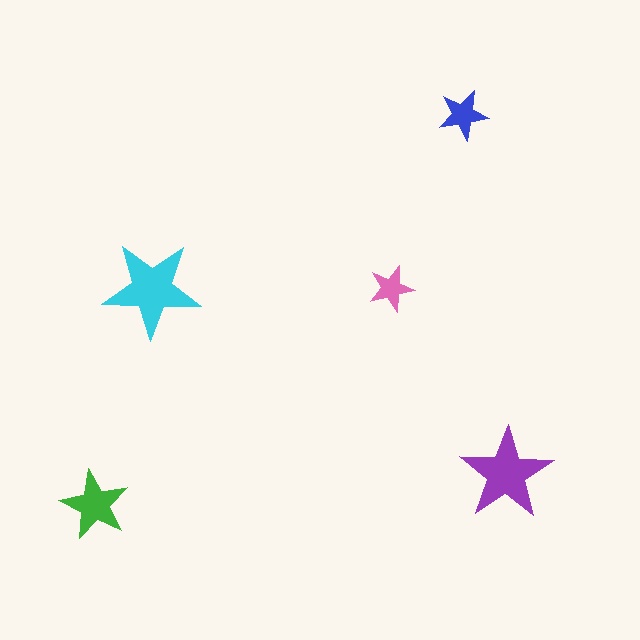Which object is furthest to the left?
The green star is leftmost.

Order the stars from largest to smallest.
the cyan one, the purple one, the green one, the blue one, the pink one.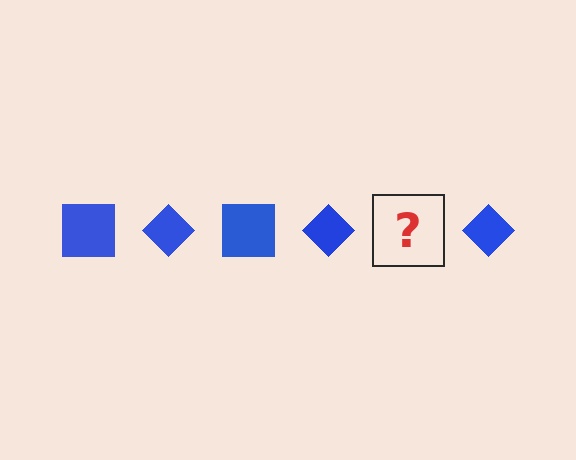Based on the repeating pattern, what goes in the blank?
The blank should be a blue square.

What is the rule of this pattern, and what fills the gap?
The rule is that the pattern cycles through square, diamond shapes in blue. The gap should be filled with a blue square.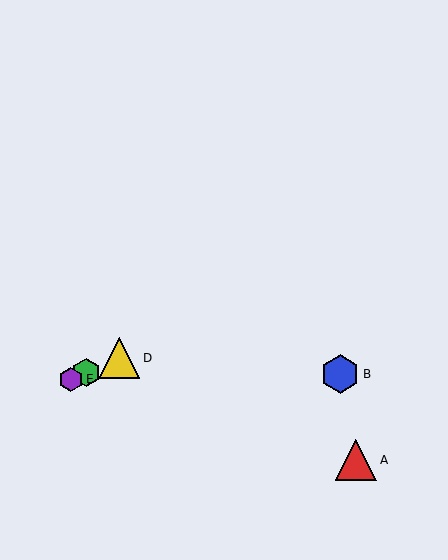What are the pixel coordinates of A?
Object A is at (356, 460).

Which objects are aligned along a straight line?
Objects C, D, E are aligned along a straight line.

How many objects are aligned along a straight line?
3 objects (C, D, E) are aligned along a straight line.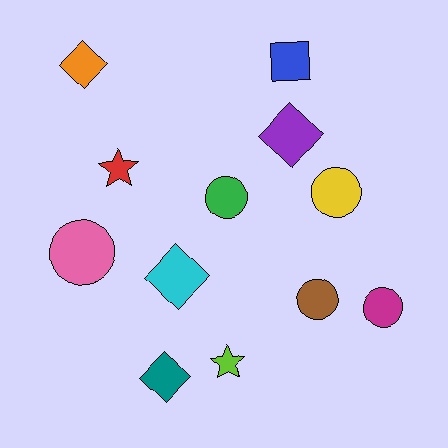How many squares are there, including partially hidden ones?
There is 1 square.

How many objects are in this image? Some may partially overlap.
There are 12 objects.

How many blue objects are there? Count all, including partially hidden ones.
There is 1 blue object.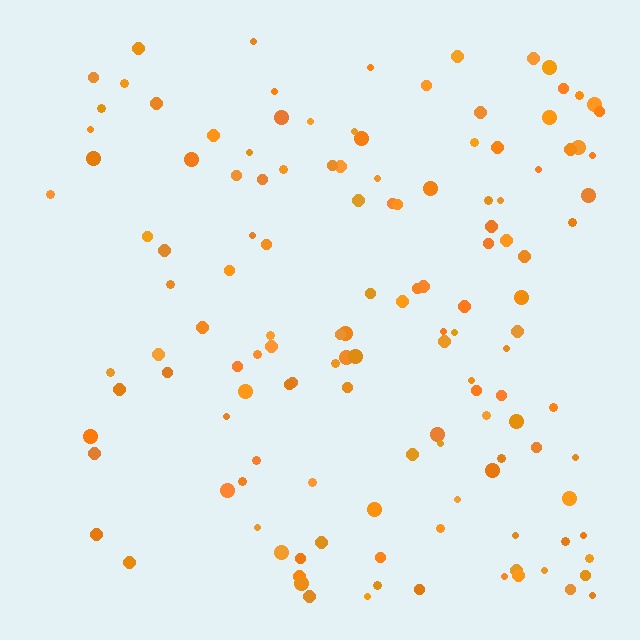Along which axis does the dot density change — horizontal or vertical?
Horizontal.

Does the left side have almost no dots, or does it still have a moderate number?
Still a moderate number, just noticeably fewer than the right.